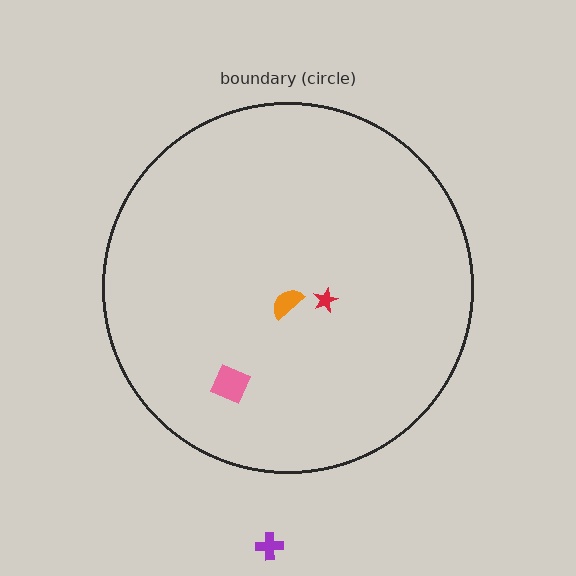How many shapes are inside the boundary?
3 inside, 1 outside.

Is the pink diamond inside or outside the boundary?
Inside.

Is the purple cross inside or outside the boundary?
Outside.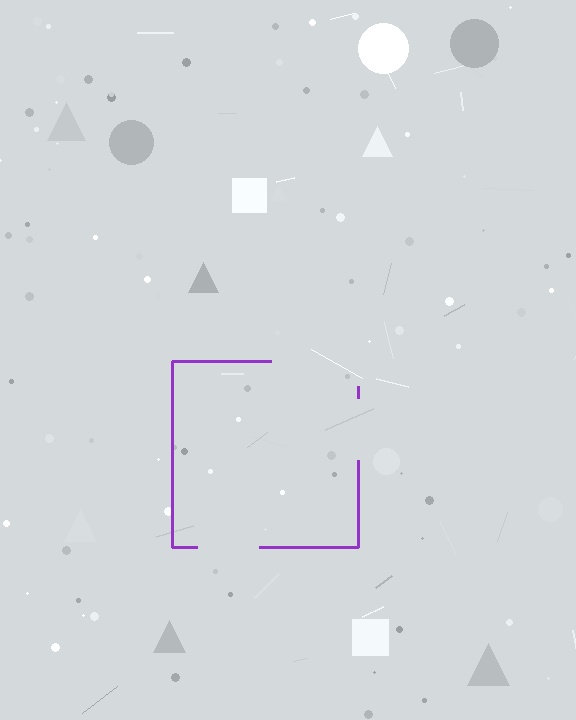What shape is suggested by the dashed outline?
The dashed outline suggests a square.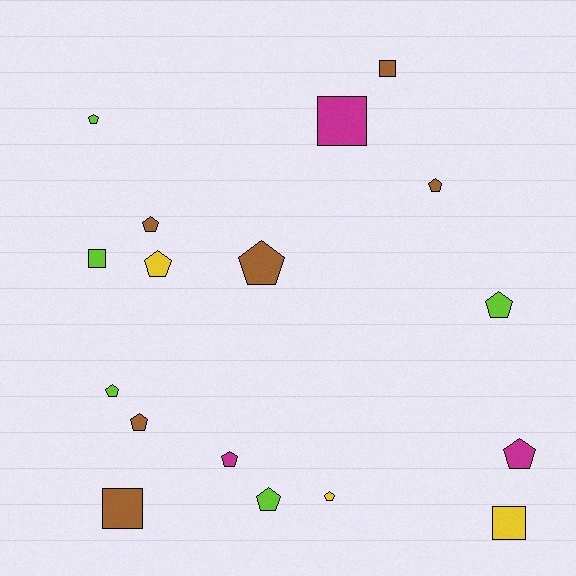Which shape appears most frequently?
Pentagon, with 12 objects.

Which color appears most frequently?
Brown, with 6 objects.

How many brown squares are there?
There are 2 brown squares.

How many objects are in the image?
There are 17 objects.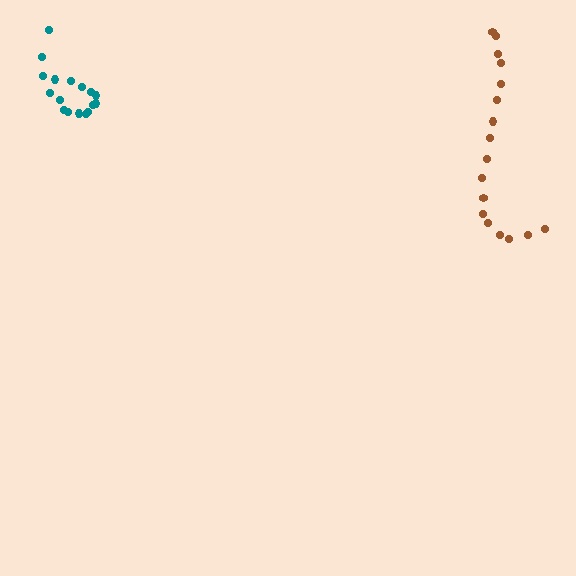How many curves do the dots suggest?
There are 2 distinct paths.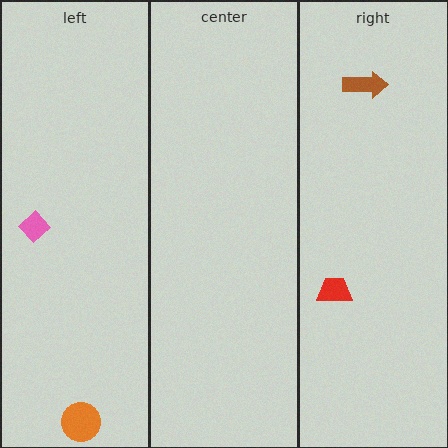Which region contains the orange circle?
The left region.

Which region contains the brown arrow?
The right region.